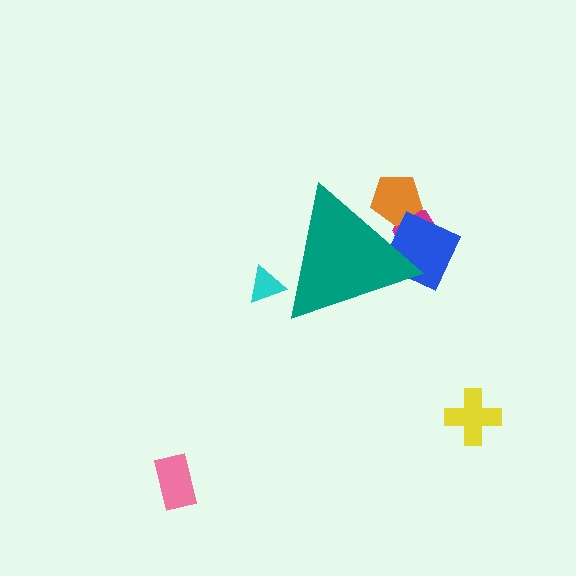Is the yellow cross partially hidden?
No, the yellow cross is fully visible.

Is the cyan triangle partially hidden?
Yes, the cyan triangle is partially hidden behind the teal triangle.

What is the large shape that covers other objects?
A teal triangle.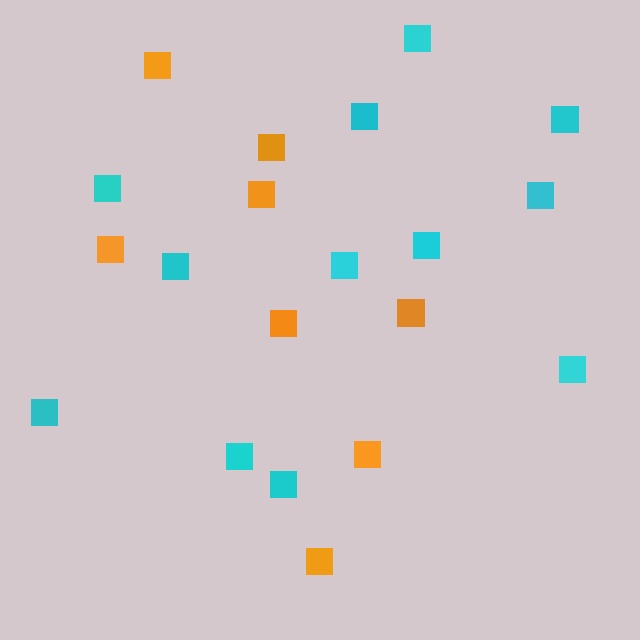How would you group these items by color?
There are 2 groups: one group of cyan squares (12) and one group of orange squares (8).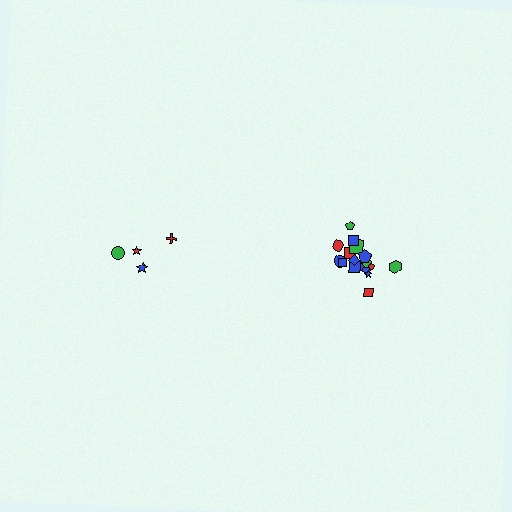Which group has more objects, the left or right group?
The right group.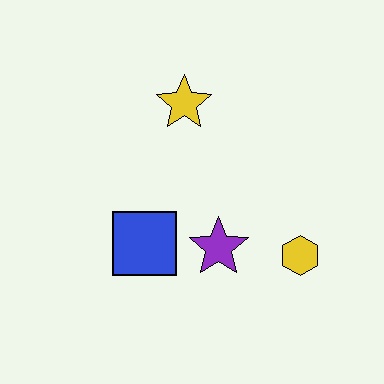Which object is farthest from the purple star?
The yellow star is farthest from the purple star.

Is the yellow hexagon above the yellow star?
No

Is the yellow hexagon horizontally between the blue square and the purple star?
No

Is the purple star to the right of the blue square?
Yes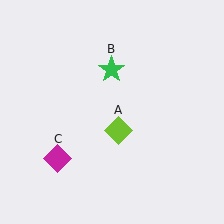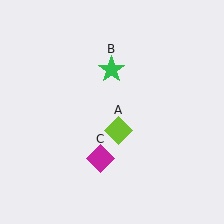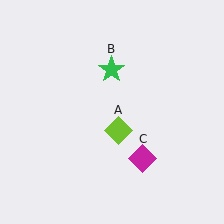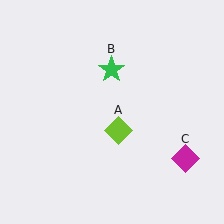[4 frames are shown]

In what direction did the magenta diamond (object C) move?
The magenta diamond (object C) moved right.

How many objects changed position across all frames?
1 object changed position: magenta diamond (object C).